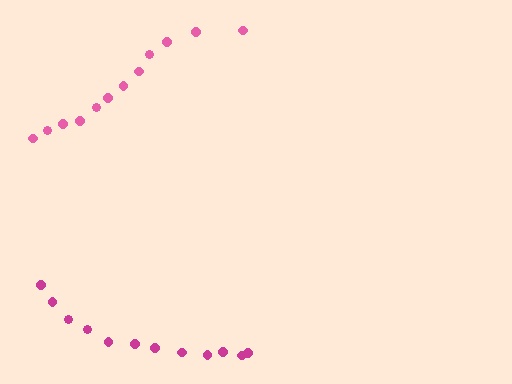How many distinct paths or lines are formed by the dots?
There are 2 distinct paths.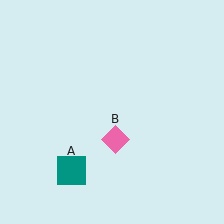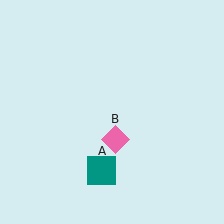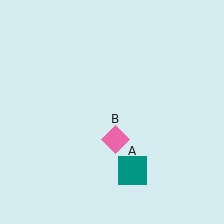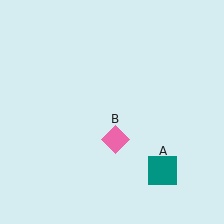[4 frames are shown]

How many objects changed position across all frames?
1 object changed position: teal square (object A).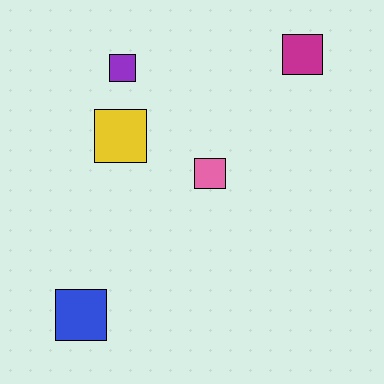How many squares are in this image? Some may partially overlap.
There are 5 squares.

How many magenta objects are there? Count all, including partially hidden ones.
There is 1 magenta object.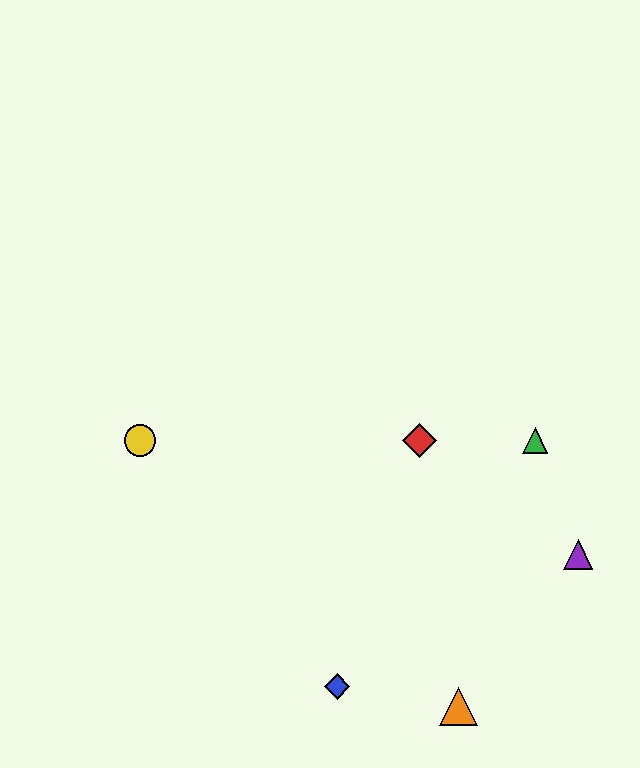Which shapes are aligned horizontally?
The red diamond, the green triangle, the yellow circle are aligned horizontally.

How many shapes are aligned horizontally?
3 shapes (the red diamond, the green triangle, the yellow circle) are aligned horizontally.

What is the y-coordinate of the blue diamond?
The blue diamond is at y≈686.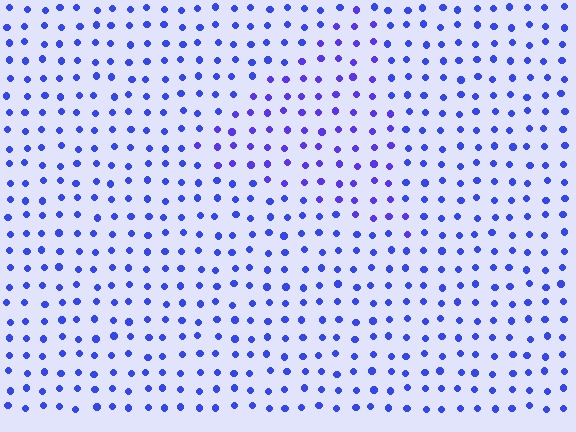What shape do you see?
I see a triangle.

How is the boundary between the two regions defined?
The boundary is defined purely by a slight shift in hue (about 19 degrees). Spacing, size, and orientation are identical on both sides.